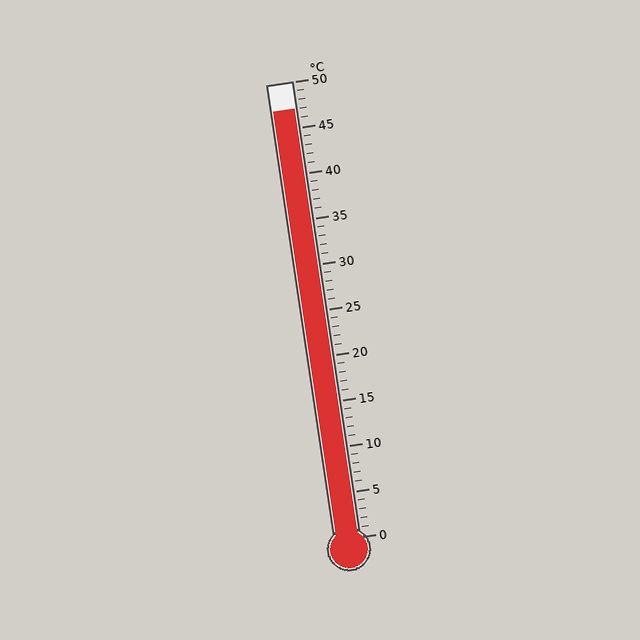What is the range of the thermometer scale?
The thermometer scale ranges from 0°C to 50°C.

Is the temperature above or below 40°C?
The temperature is above 40°C.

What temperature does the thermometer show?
The thermometer shows approximately 47°C.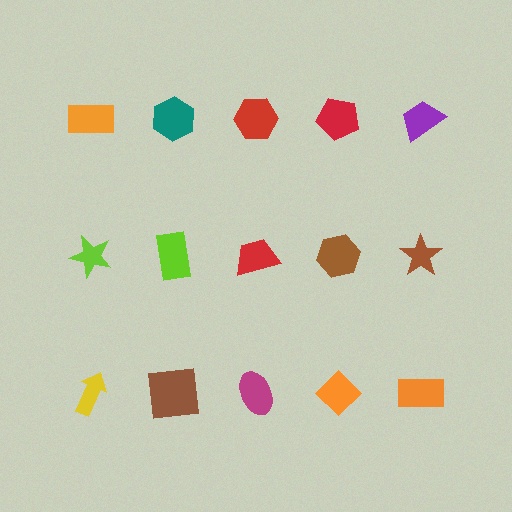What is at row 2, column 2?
A lime rectangle.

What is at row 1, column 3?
A red hexagon.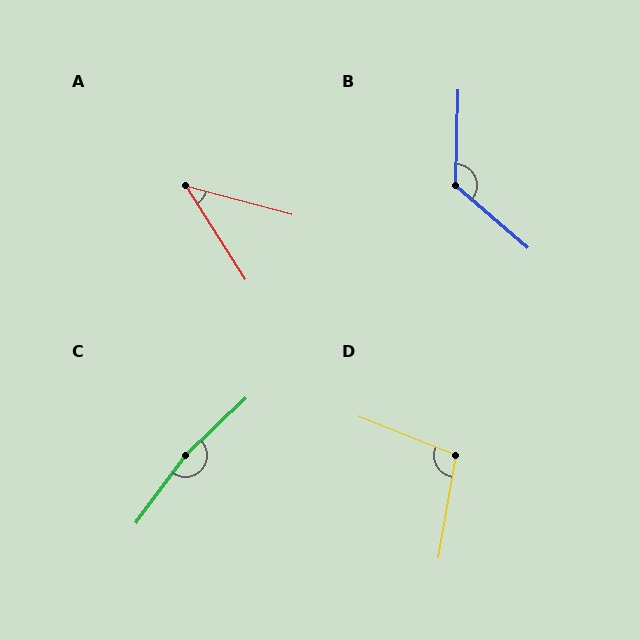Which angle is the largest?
C, at approximately 169 degrees.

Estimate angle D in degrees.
Approximately 102 degrees.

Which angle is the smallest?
A, at approximately 42 degrees.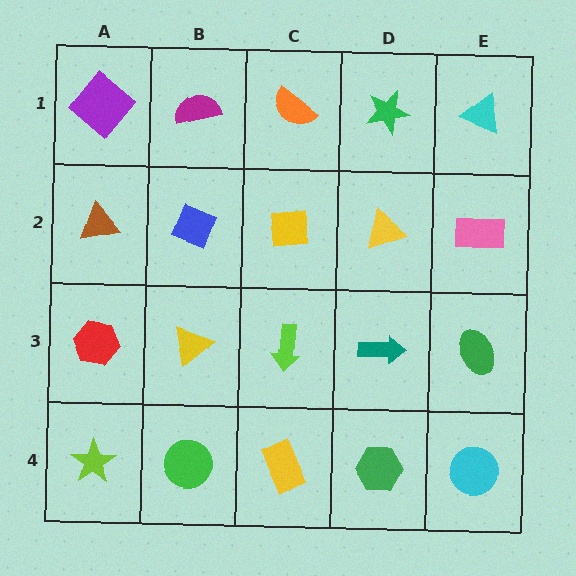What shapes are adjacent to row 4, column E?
A green ellipse (row 3, column E), a green hexagon (row 4, column D).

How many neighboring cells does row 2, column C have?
4.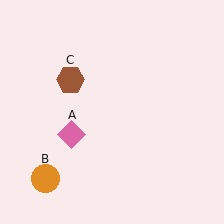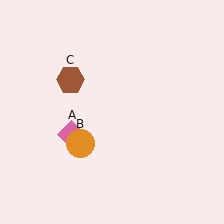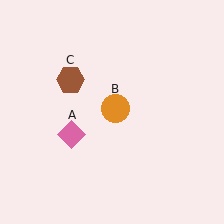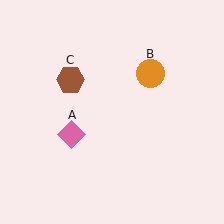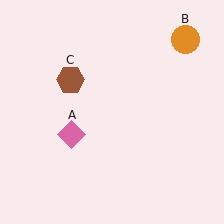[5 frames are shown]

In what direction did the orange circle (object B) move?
The orange circle (object B) moved up and to the right.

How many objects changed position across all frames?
1 object changed position: orange circle (object B).